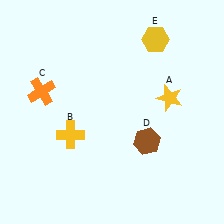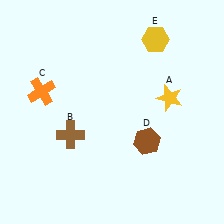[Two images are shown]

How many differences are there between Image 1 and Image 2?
There is 1 difference between the two images.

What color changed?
The cross (B) changed from yellow in Image 1 to brown in Image 2.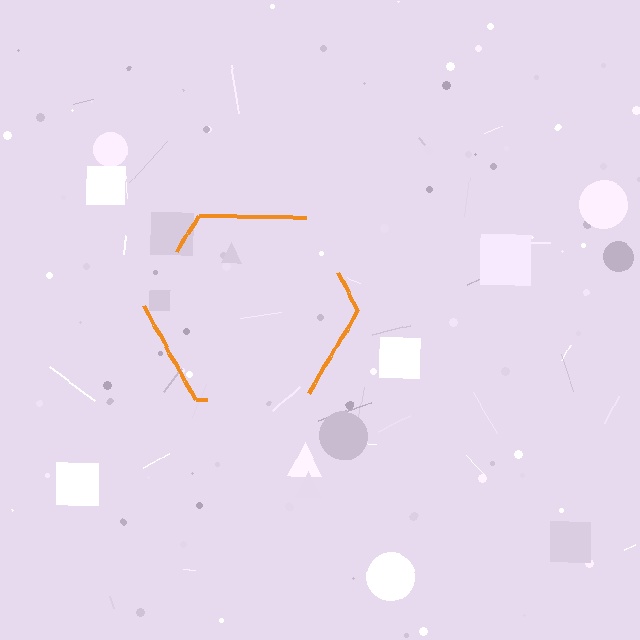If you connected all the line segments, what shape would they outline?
They would outline a hexagon.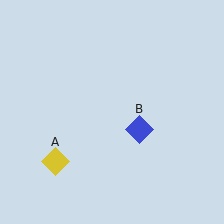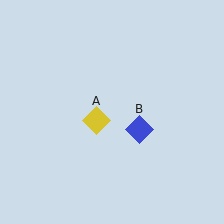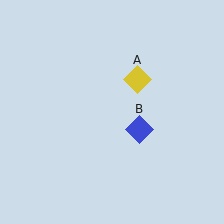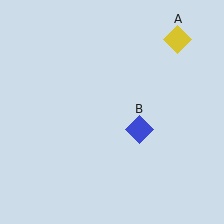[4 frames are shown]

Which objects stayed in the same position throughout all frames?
Blue diamond (object B) remained stationary.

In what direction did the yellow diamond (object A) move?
The yellow diamond (object A) moved up and to the right.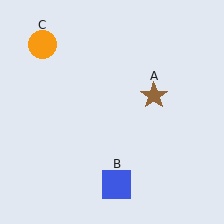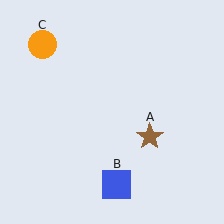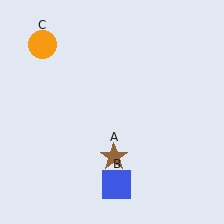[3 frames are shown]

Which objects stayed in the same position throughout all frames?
Blue square (object B) and orange circle (object C) remained stationary.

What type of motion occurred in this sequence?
The brown star (object A) rotated clockwise around the center of the scene.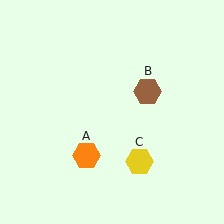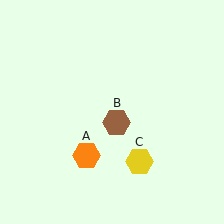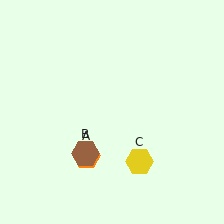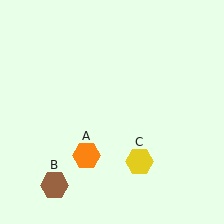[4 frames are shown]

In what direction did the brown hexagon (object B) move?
The brown hexagon (object B) moved down and to the left.